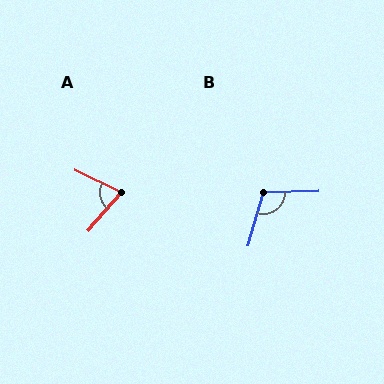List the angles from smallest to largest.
A (74°), B (108°).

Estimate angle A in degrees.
Approximately 74 degrees.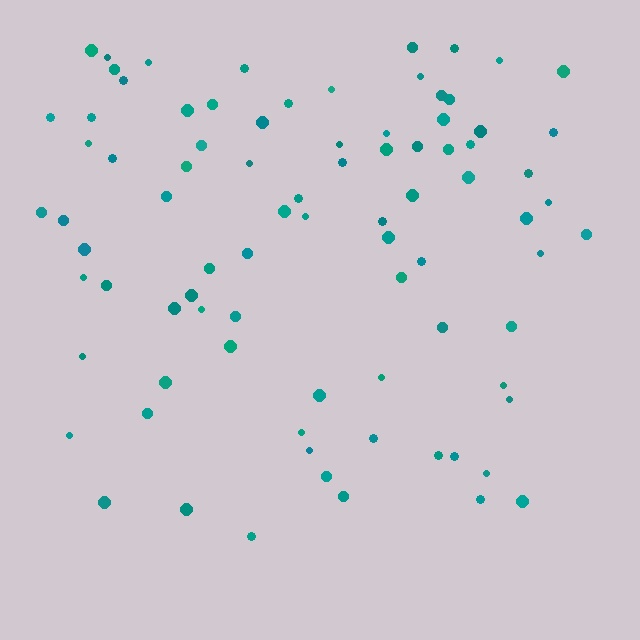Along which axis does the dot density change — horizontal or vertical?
Vertical.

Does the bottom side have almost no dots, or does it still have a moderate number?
Still a moderate number, just noticeably fewer than the top.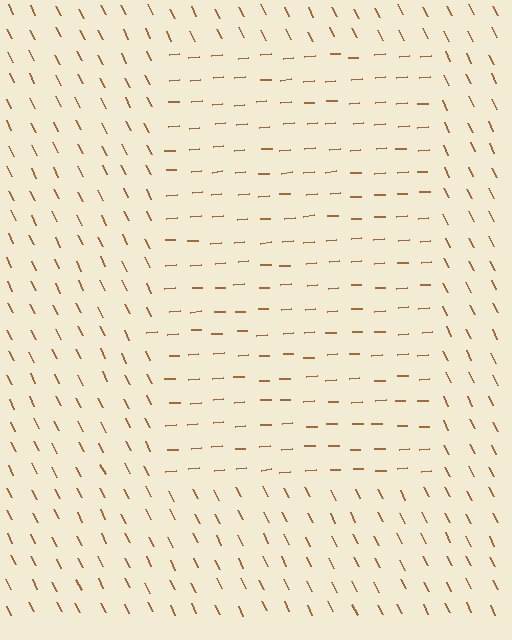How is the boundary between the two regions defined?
The boundary is defined purely by a change in line orientation (approximately 68 degrees difference). All lines are the same color and thickness.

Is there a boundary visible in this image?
Yes, there is a texture boundary formed by a change in line orientation.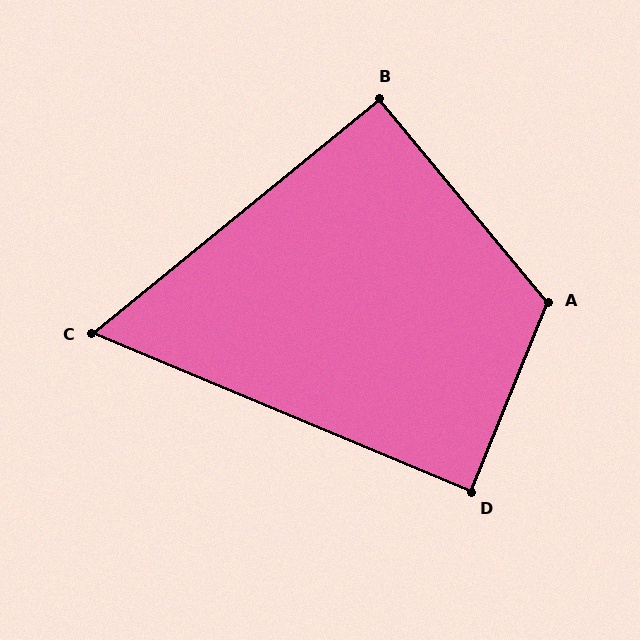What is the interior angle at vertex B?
Approximately 90 degrees (approximately right).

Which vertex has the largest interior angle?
A, at approximately 118 degrees.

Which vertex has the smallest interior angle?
C, at approximately 62 degrees.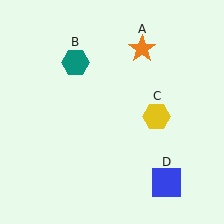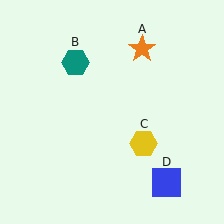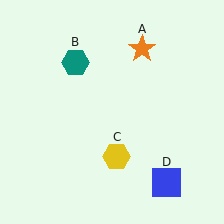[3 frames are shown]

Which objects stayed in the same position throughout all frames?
Orange star (object A) and teal hexagon (object B) and blue square (object D) remained stationary.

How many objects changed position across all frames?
1 object changed position: yellow hexagon (object C).